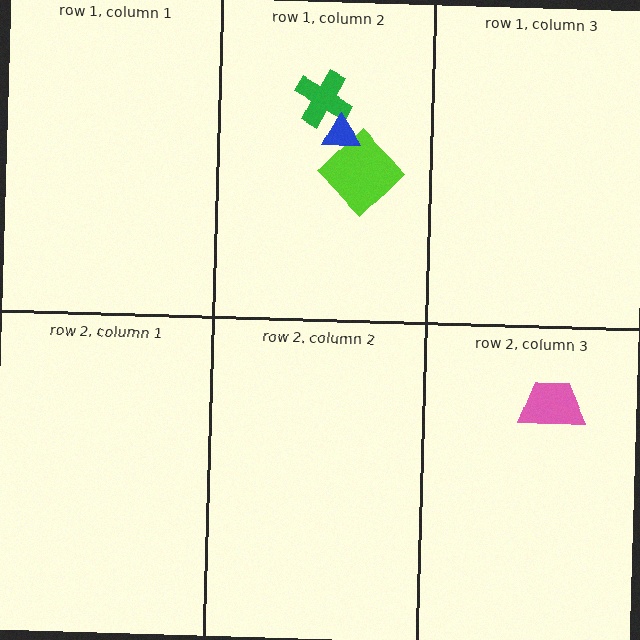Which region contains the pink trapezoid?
The row 2, column 3 region.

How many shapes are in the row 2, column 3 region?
1.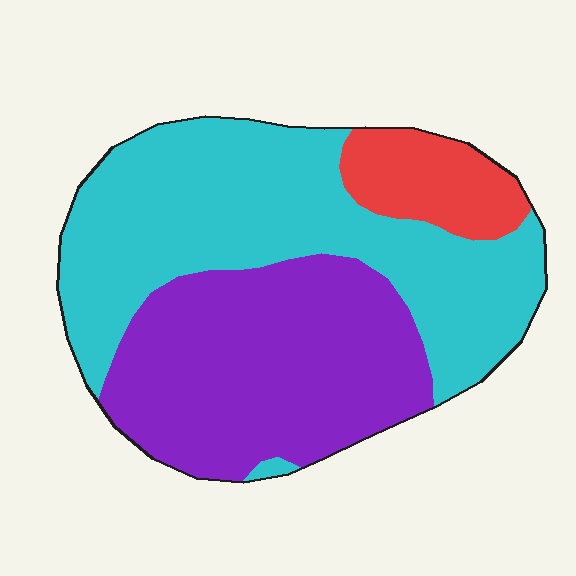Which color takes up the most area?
Cyan, at roughly 50%.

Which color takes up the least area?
Red, at roughly 10%.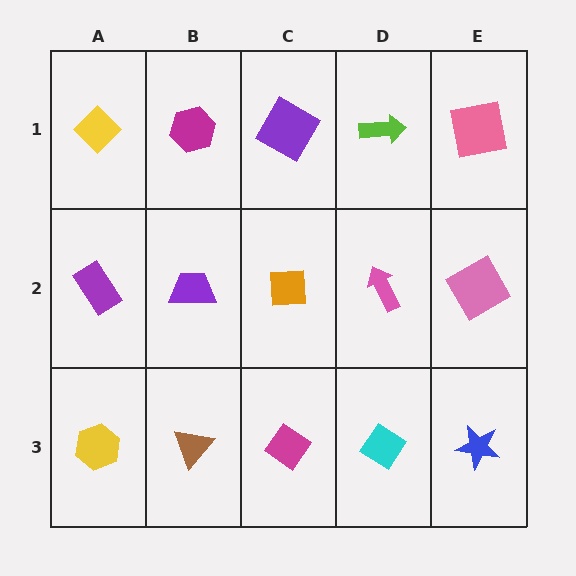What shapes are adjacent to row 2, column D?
A lime arrow (row 1, column D), a cyan diamond (row 3, column D), an orange square (row 2, column C), a pink square (row 2, column E).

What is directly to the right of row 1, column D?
A pink square.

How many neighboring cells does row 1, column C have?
3.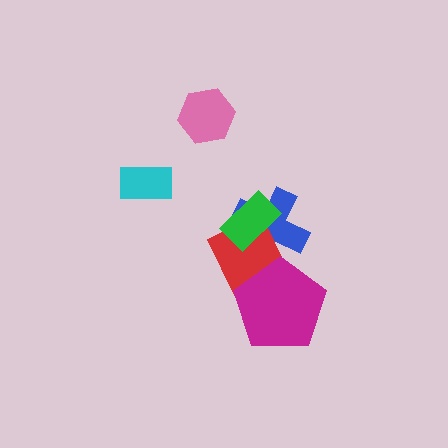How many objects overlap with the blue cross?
2 objects overlap with the blue cross.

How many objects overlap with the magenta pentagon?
1 object overlaps with the magenta pentagon.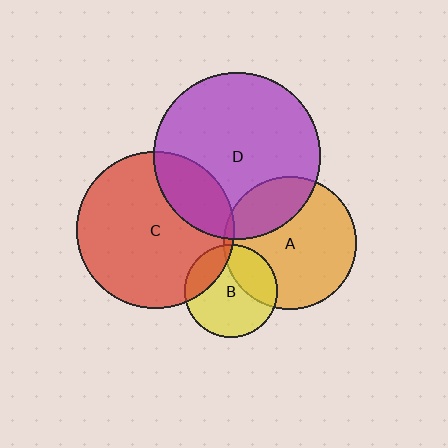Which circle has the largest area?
Circle D (purple).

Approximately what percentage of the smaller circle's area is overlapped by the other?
Approximately 30%.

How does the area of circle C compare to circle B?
Approximately 2.9 times.